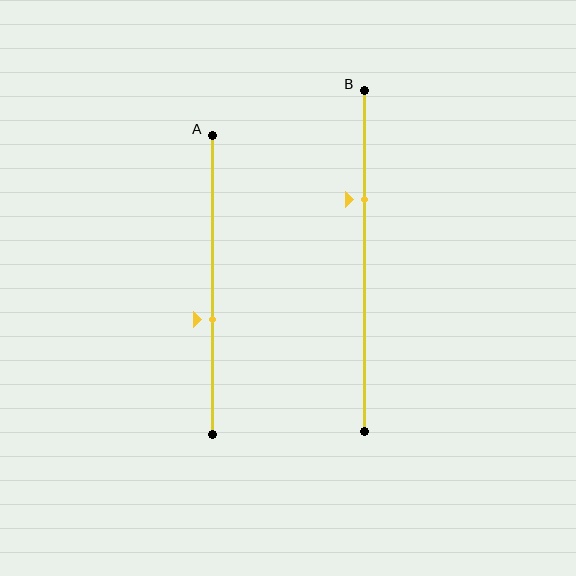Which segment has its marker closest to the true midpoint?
Segment A has its marker closest to the true midpoint.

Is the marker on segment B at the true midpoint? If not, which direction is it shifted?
No, the marker on segment B is shifted upward by about 18% of the segment length.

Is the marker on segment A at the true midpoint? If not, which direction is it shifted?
No, the marker on segment A is shifted downward by about 11% of the segment length.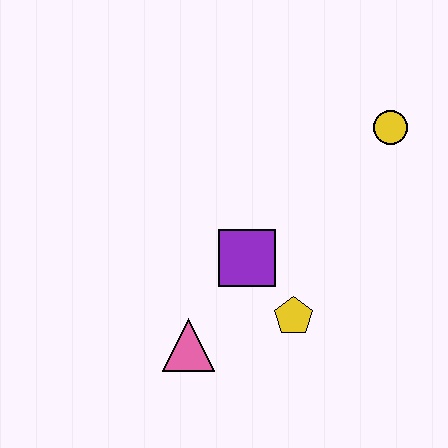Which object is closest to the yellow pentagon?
The purple square is closest to the yellow pentagon.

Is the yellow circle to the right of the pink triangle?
Yes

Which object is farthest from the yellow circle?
The pink triangle is farthest from the yellow circle.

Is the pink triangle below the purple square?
Yes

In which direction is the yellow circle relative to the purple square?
The yellow circle is to the right of the purple square.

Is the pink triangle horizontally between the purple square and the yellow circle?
No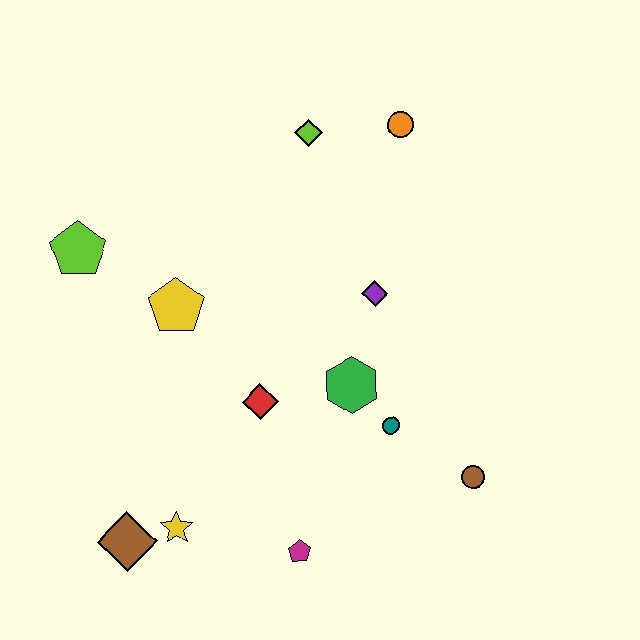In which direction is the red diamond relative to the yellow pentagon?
The red diamond is below the yellow pentagon.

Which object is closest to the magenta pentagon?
The yellow star is closest to the magenta pentagon.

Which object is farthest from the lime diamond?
The brown diamond is farthest from the lime diamond.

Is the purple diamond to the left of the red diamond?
No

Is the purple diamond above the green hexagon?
Yes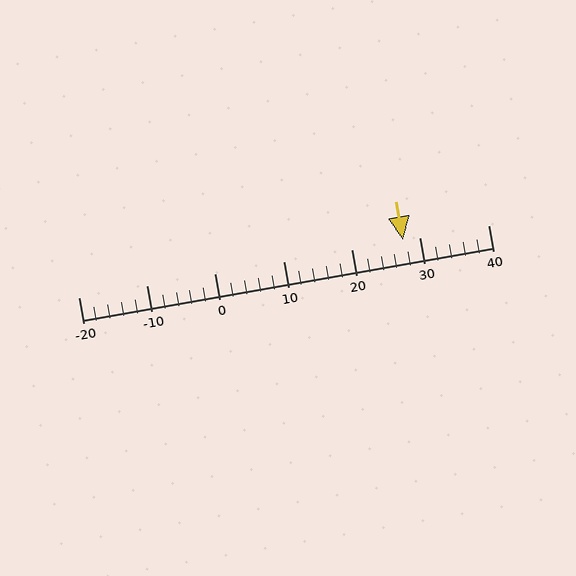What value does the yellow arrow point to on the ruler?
The yellow arrow points to approximately 28.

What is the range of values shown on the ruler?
The ruler shows values from -20 to 40.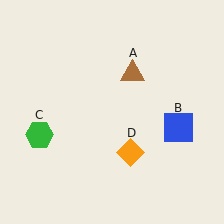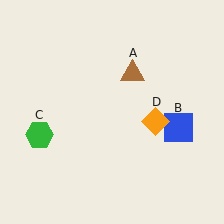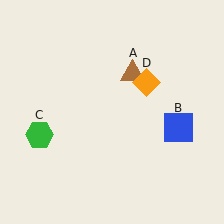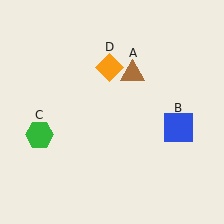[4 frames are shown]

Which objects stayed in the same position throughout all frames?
Brown triangle (object A) and blue square (object B) and green hexagon (object C) remained stationary.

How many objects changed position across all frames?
1 object changed position: orange diamond (object D).